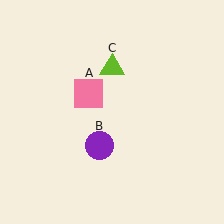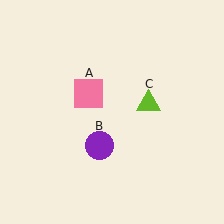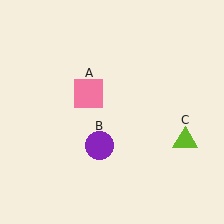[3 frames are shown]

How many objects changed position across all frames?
1 object changed position: lime triangle (object C).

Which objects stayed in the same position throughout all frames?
Pink square (object A) and purple circle (object B) remained stationary.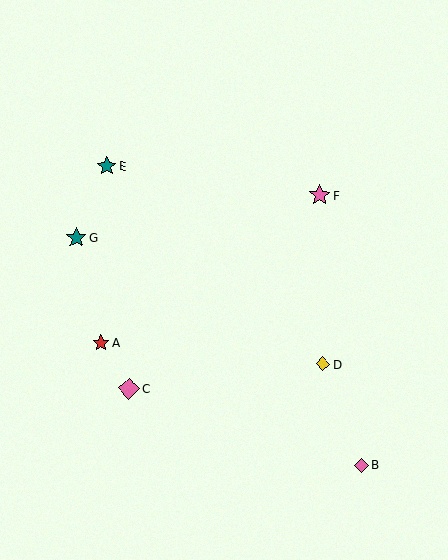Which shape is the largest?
The pink diamond (labeled C) is the largest.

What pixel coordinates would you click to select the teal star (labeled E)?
Click at (107, 166) to select the teal star E.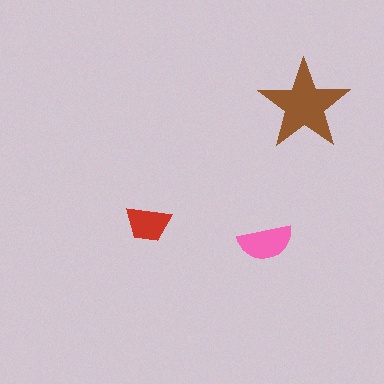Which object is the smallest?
The red trapezoid.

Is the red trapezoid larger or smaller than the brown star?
Smaller.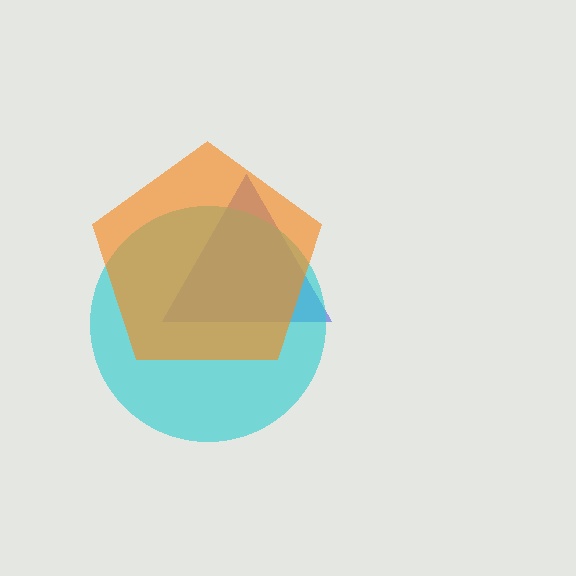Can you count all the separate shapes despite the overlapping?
Yes, there are 3 separate shapes.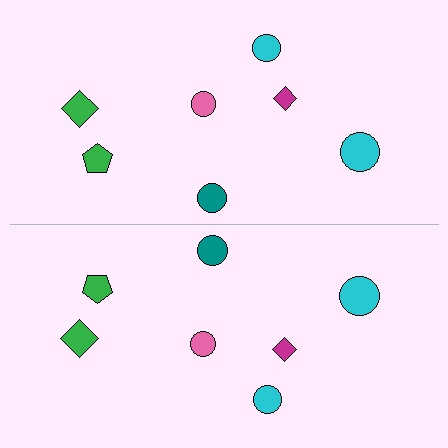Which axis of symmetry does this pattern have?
The pattern has a horizontal axis of symmetry running through the center of the image.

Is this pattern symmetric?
Yes, this pattern has bilateral (reflection) symmetry.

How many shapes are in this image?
There are 14 shapes in this image.